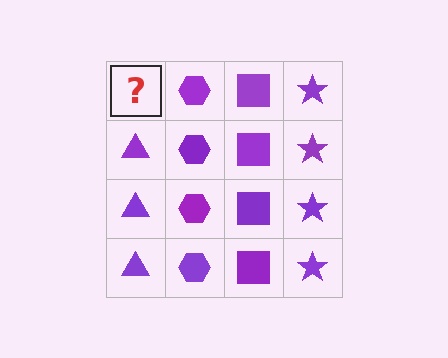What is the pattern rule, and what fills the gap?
The rule is that each column has a consistent shape. The gap should be filled with a purple triangle.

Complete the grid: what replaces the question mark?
The question mark should be replaced with a purple triangle.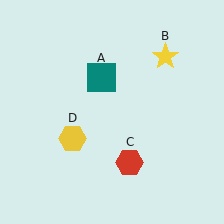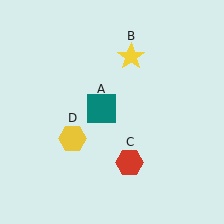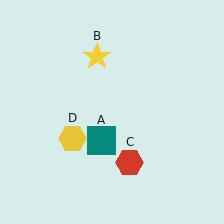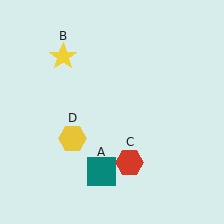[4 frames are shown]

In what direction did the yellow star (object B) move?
The yellow star (object B) moved left.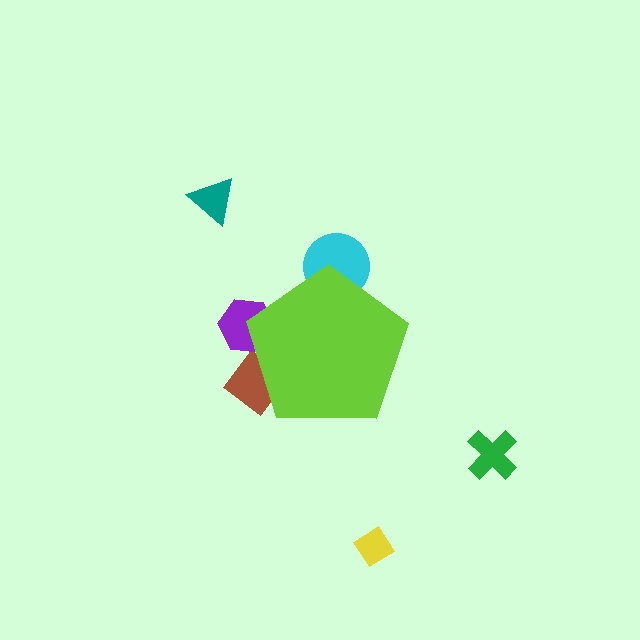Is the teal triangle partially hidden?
No, the teal triangle is fully visible.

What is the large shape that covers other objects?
A lime pentagon.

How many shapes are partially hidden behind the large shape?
3 shapes are partially hidden.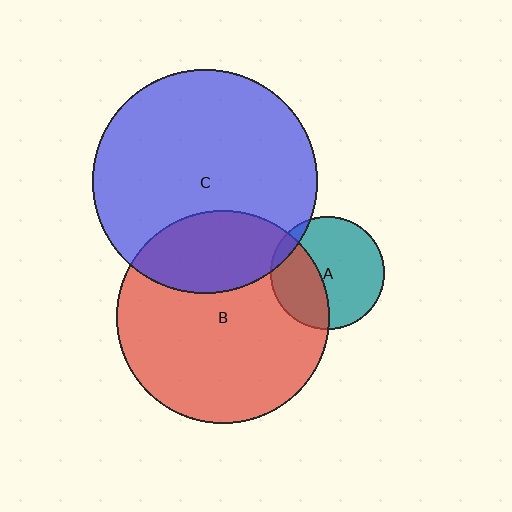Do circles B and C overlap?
Yes.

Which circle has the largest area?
Circle C (blue).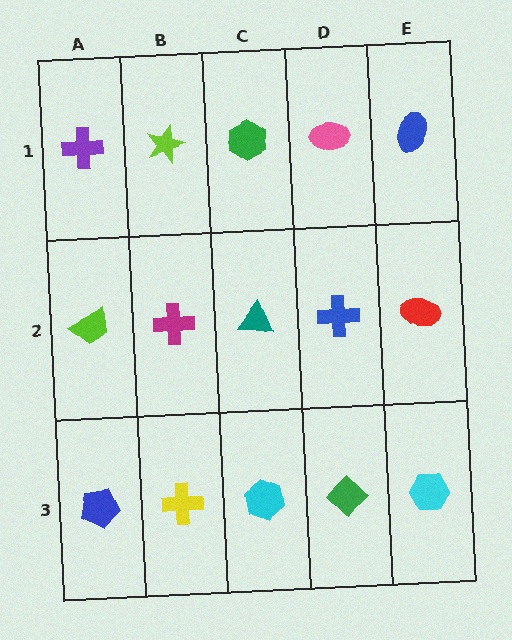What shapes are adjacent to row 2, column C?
A green hexagon (row 1, column C), a cyan hexagon (row 3, column C), a magenta cross (row 2, column B), a blue cross (row 2, column D).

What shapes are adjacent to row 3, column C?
A teal triangle (row 2, column C), a yellow cross (row 3, column B), a green diamond (row 3, column D).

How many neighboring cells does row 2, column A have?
3.